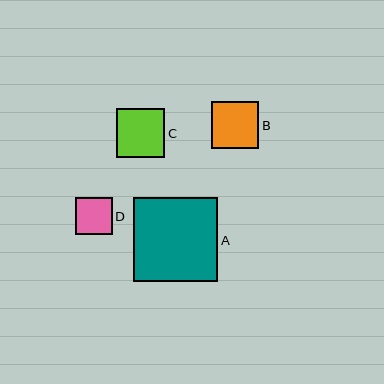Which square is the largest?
Square A is the largest with a size of approximately 84 pixels.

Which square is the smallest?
Square D is the smallest with a size of approximately 36 pixels.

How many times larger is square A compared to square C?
Square A is approximately 1.7 times the size of square C.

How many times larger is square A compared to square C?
Square A is approximately 1.7 times the size of square C.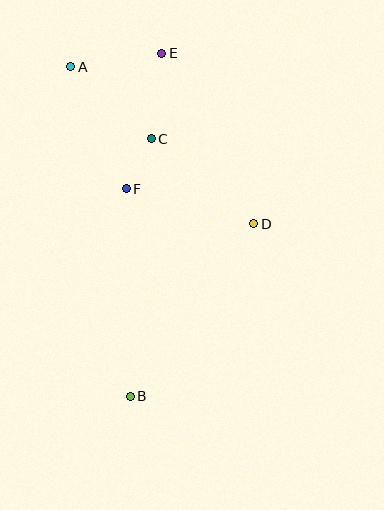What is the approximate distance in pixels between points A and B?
The distance between A and B is approximately 335 pixels.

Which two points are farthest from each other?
Points B and E are farthest from each other.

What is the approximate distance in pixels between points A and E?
The distance between A and E is approximately 92 pixels.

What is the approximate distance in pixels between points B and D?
The distance between B and D is approximately 212 pixels.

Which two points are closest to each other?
Points C and F are closest to each other.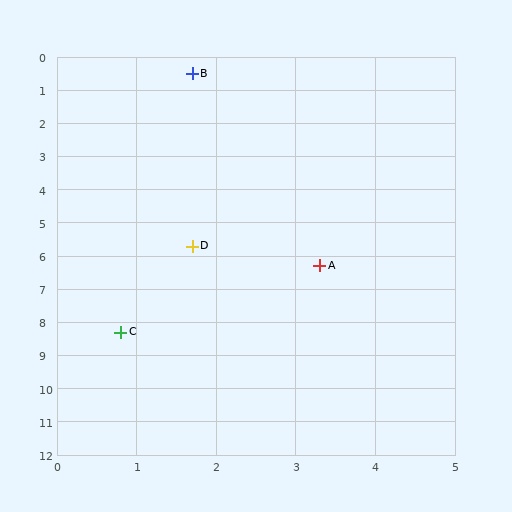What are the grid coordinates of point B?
Point B is at approximately (1.7, 0.5).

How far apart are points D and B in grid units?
Points D and B are about 5.2 grid units apart.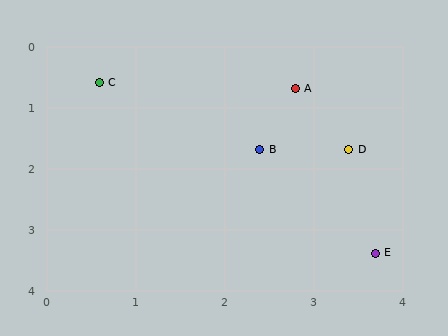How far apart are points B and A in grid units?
Points B and A are about 1.1 grid units apart.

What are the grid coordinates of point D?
Point D is at approximately (3.4, 1.7).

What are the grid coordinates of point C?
Point C is at approximately (0.6, 0.6).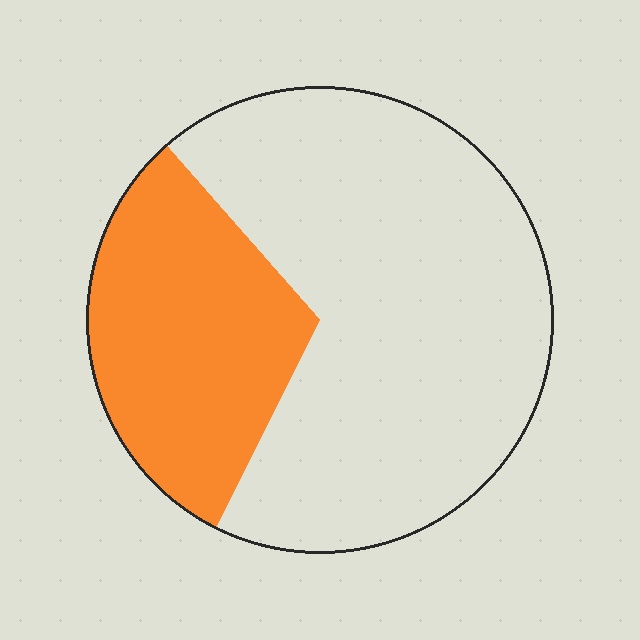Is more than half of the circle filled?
No.